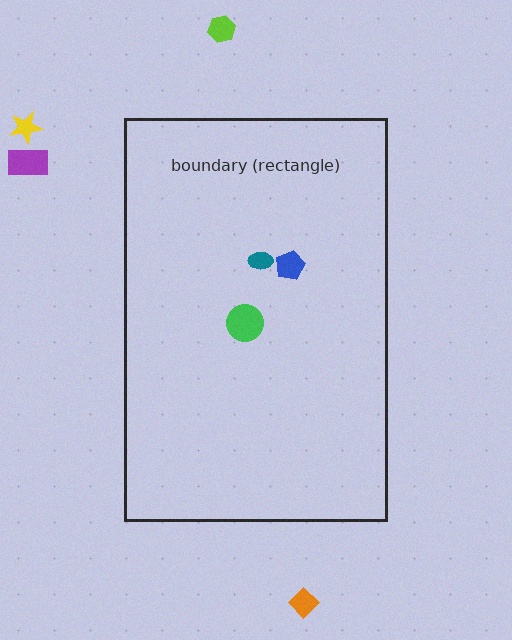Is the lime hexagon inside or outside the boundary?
Outside.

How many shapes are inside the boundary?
3 inside, 4 outside.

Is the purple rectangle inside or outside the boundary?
Outside.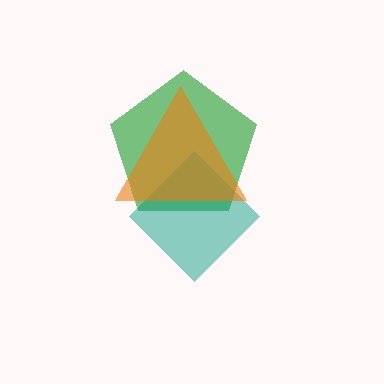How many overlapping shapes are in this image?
There are 3 overlapping shapes in the image.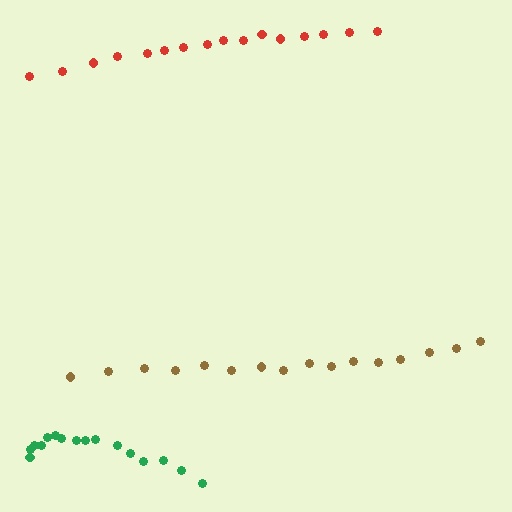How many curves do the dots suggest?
There are 3 distinct paths.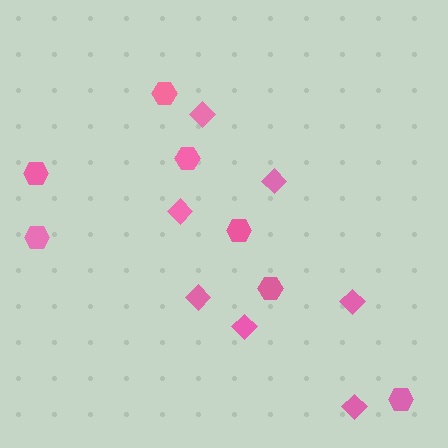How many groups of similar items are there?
There are 2 groups: one group of diamonds (7) and one group of hexagons (7).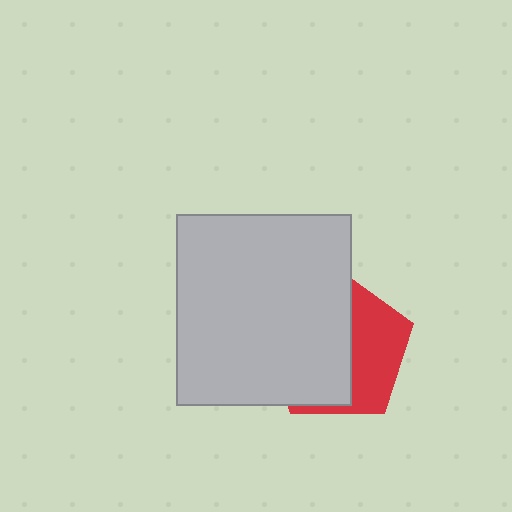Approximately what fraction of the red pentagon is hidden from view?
Roughly 59% of the red pentagon is hidden behind the light gray rectangle.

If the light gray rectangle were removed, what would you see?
You would see the complete red pentagon.